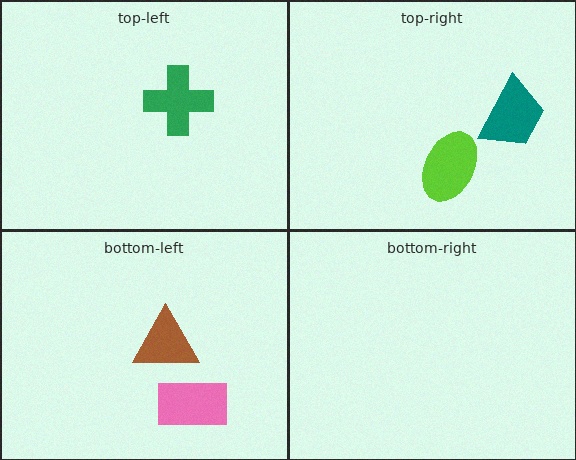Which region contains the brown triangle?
The bottom-left region.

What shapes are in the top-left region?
The green cross.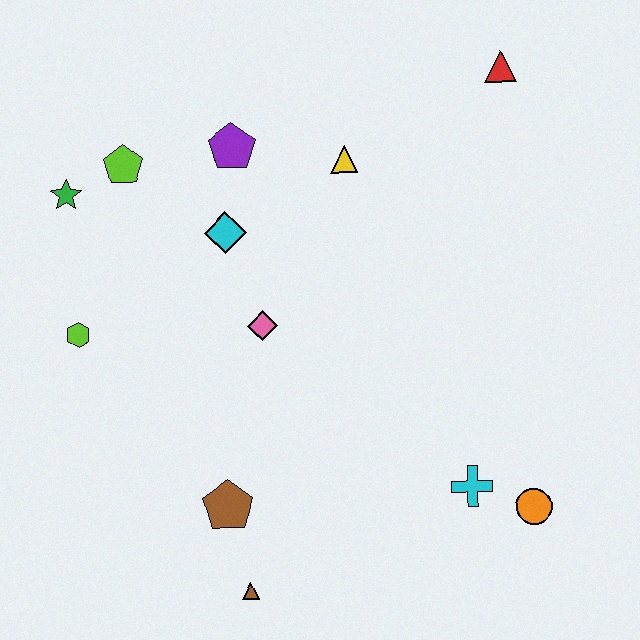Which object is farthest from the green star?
The orange circle is farthest from the green star.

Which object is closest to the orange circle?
The cyan cross is closest to the orange circle.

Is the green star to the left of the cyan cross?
Yes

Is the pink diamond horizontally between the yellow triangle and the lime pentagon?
Yes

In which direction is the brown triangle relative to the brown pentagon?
The brown triangle is below the brown pentagon.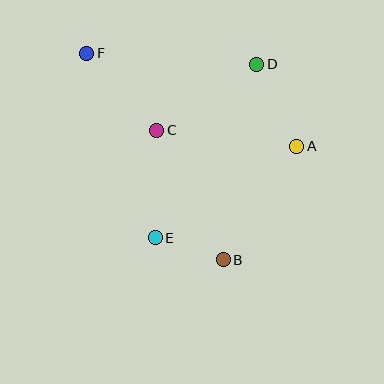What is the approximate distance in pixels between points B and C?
The distance between B and C is approximately 146 pixels.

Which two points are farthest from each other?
Points B and F are farthest from each other.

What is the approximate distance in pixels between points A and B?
The distance between A and B is approximately 135 pixels.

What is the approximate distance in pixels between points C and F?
The distance between C and F is approximately 104 pixels.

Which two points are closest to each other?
Points B and E are closest to each other.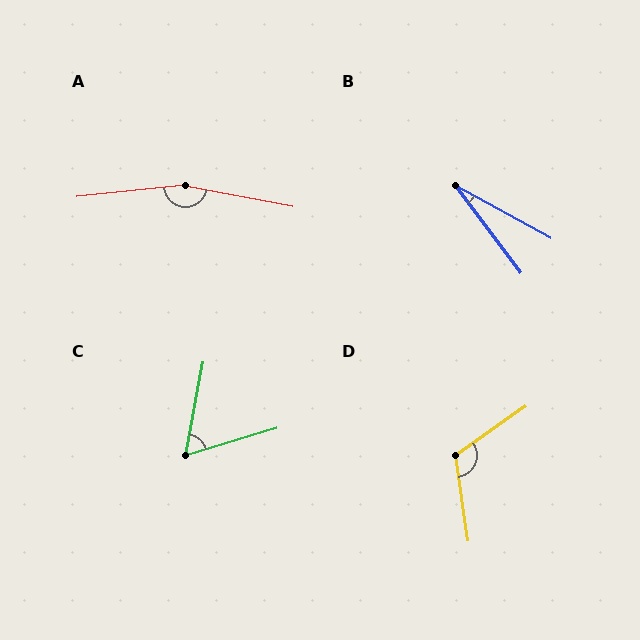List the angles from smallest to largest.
B (25°), C (63°), D (117°), A (163°).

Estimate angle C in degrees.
Approximately 63 degrees.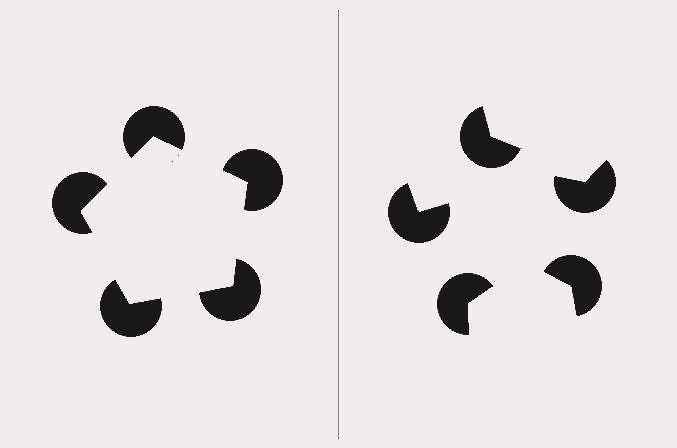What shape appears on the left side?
An illusory pentagon.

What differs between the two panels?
The pac-man discs are positioned identically on both sides; only the wedge orientations differ. On the left they align to a pentagon; on the right they are misaligned.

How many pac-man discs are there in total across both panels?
10 — 5 on each side.